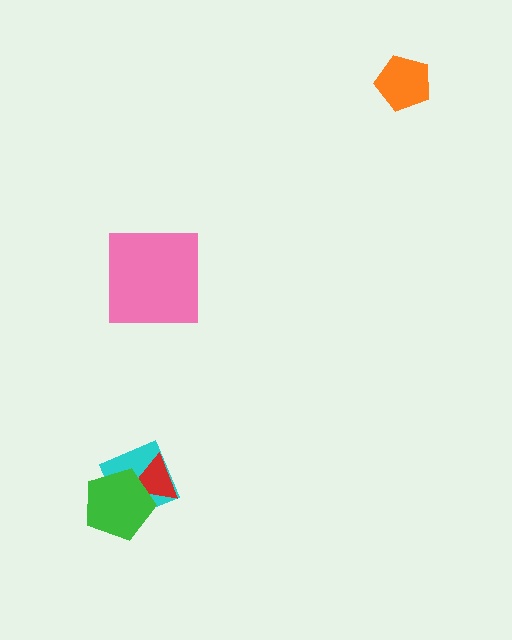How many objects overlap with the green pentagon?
2 objects overlap with the green pentagon.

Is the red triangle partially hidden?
Yes, it is partially covered by another shape.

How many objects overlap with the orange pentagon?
0 objects overlap with the orange pentagon.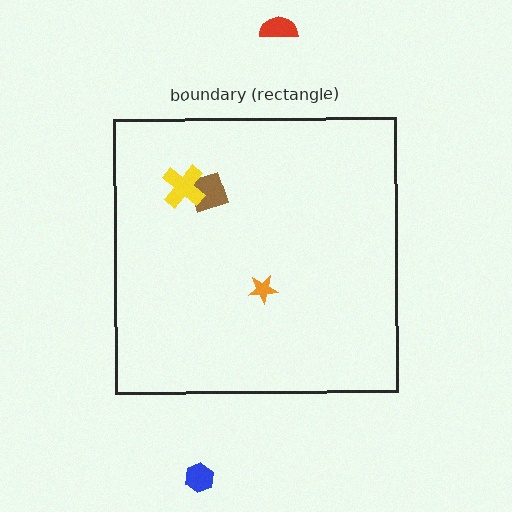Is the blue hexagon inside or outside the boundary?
Outside.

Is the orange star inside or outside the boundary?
Inside.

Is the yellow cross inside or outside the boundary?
Inside.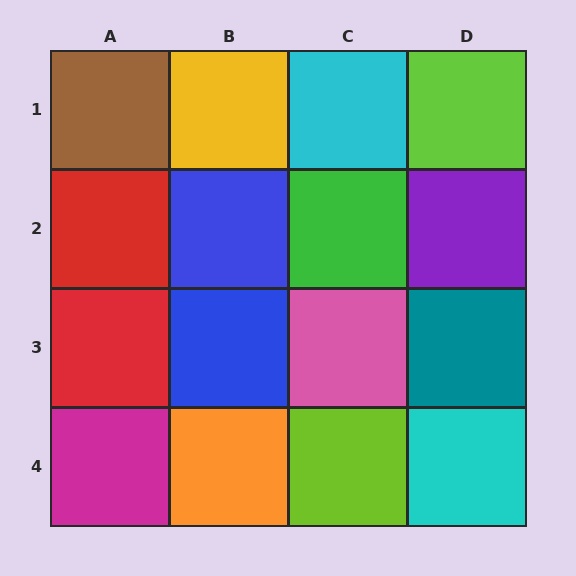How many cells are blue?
2 cells are blue.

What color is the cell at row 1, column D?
Lime.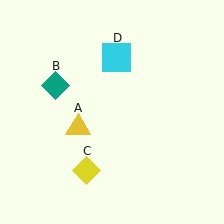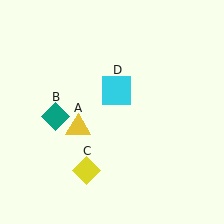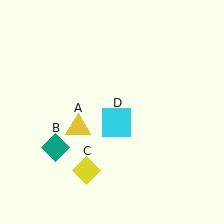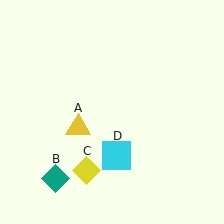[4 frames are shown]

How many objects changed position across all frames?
2 objects changed position: teal diamond (object B), cyan square (object D).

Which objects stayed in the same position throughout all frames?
Yellow triangle (object A) and yellow diamond (object C) remained stationary.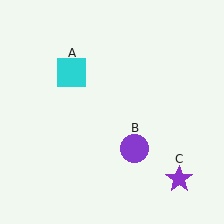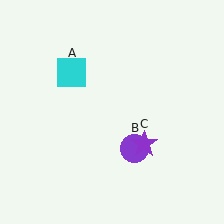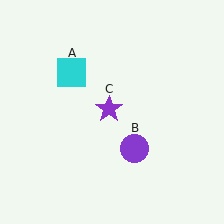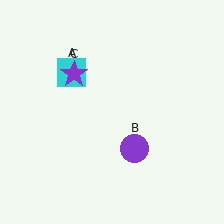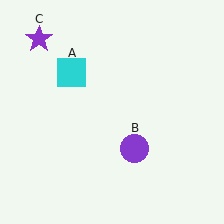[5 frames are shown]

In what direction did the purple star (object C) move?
The purple star (object C) moved up and to the left.